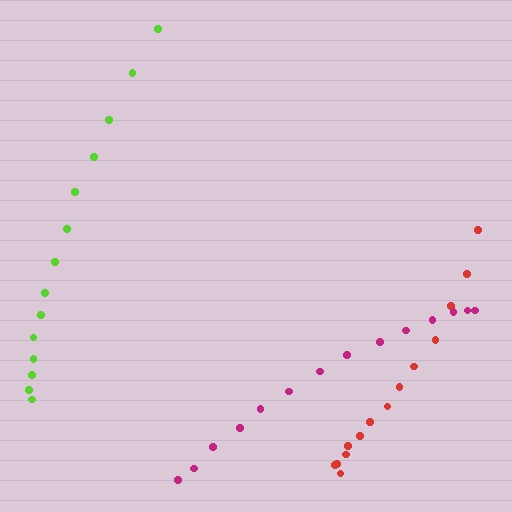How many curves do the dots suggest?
There are 3 distinct paths.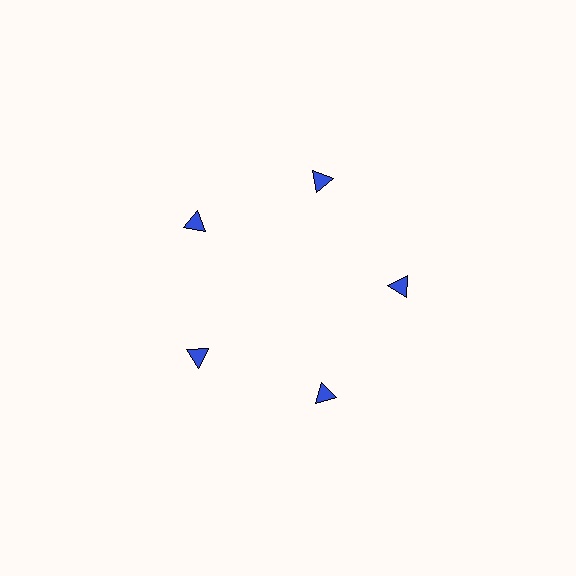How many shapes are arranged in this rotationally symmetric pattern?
There are 5 shapes, arranged in 5 groups of 1.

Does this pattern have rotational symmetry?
Yes, this pattern has 5-fold rotational symmetry. It looks the same after rotating 72 degrees around the center.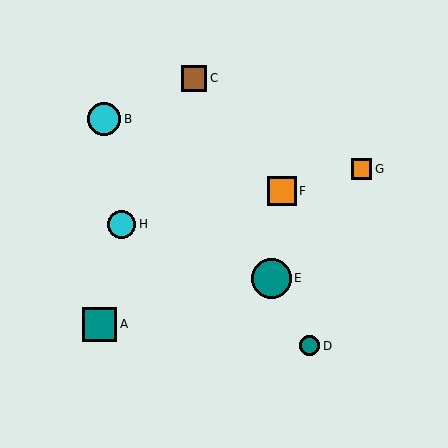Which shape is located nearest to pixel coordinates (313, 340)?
The teal circle (labeled D) at (309, 346) is nearest to that location.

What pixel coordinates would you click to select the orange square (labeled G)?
Click at (362, 169) to select the orange square G.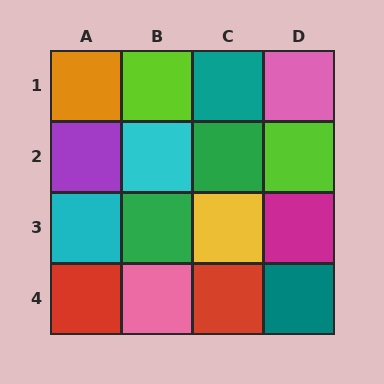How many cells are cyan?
2 cells are cyan.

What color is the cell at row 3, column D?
Magenta.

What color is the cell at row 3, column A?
Cyan.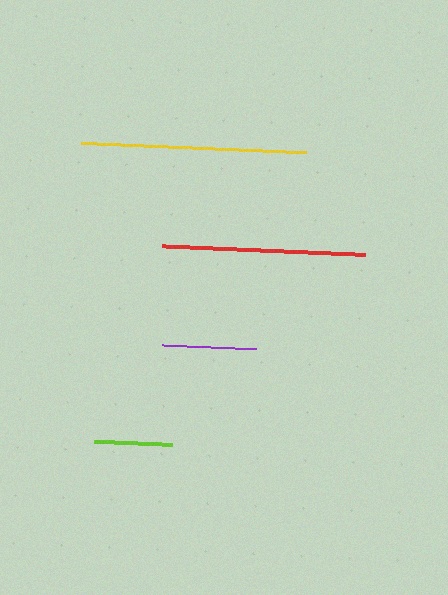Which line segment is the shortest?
The lime line is the shortest at approximately 78 pixels.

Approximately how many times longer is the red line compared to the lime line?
The red line is approximately 2.6 times the length of the lime line.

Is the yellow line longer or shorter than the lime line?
The yellow line is longer than the lime line.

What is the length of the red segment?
The red segment is approximately 203 pixels long.